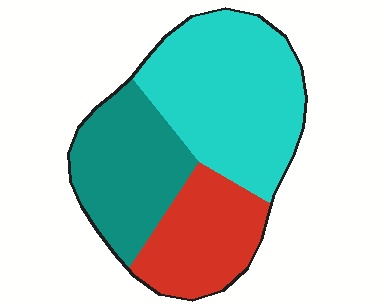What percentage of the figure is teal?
Teal covers 30% of the figure.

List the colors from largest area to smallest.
From largest to smallest: cyan, teal, red.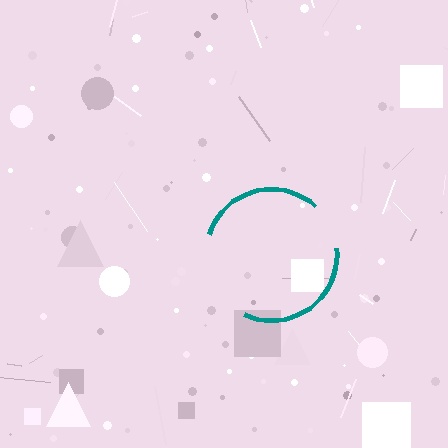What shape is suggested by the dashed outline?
The dashed outline suggests a circle.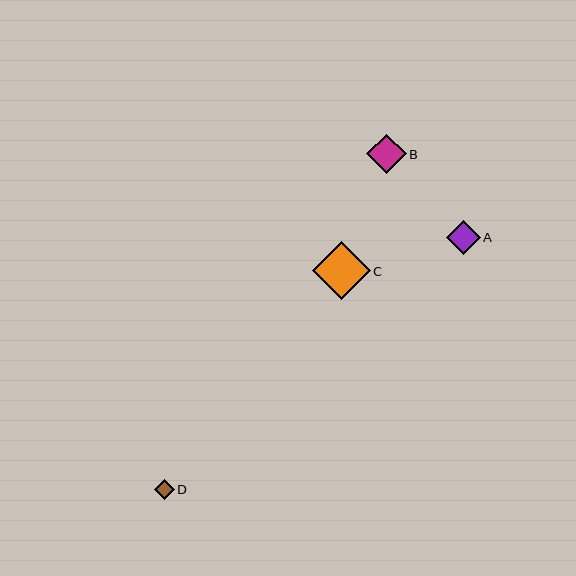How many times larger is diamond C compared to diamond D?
Diamond C is approximately 2.9 times the size of diamond D.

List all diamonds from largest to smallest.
From largest to smallest: C, B, A, D.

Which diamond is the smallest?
Diamond D is the smallest with a size of approximately 20 pixels.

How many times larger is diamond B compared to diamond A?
Diamond B is approximately 1.2 times the size of diamond A.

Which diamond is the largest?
Diamond C is the largest with a size of approximately 58 pixels.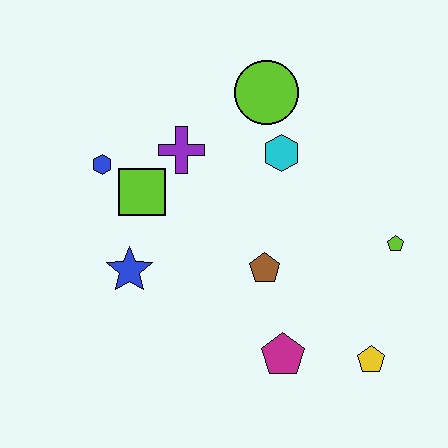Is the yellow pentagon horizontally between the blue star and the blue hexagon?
No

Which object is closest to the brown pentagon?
The magenta pentagon is closest to the brown pentagon.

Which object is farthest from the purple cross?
The yellow pentagon is farthest from the purple cross.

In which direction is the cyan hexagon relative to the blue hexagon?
The cyan hexagon is to the right of the blue hexagon.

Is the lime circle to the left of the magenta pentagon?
Yes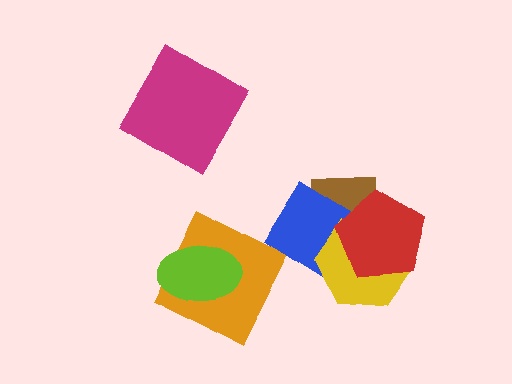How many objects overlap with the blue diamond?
3 objects overlap with the blue diamond.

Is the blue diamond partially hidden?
Yes, it is partially covered by another shape.